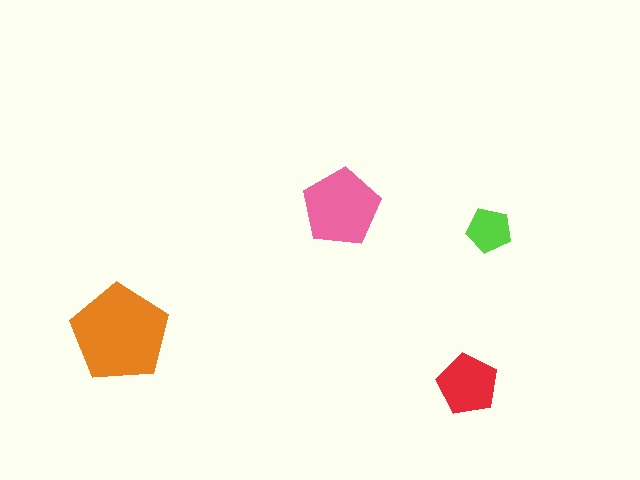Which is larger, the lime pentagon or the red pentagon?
The red one.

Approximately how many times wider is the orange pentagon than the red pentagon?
About 1.5 times wider.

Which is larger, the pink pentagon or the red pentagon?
The pink one.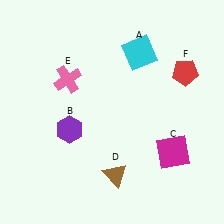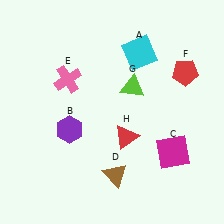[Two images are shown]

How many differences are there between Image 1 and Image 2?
There are 2 differences between the two images.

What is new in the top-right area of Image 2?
A lime triangle (G) was added in the top-right area of Image 2.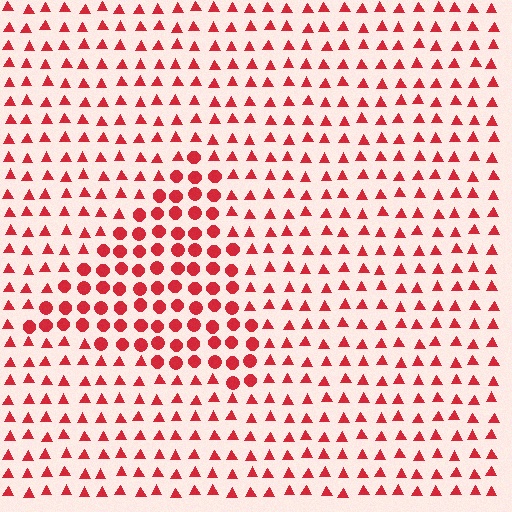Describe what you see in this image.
The image is filled with small red elements arranged in a uniform grid. A triangle-shaped region contains circles, while the surrounding area contains triangles. The boundary is defined purely by the change in element shape.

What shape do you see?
I see a triangle.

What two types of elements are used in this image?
The image uses circles inside the triangle region and triangles outside it.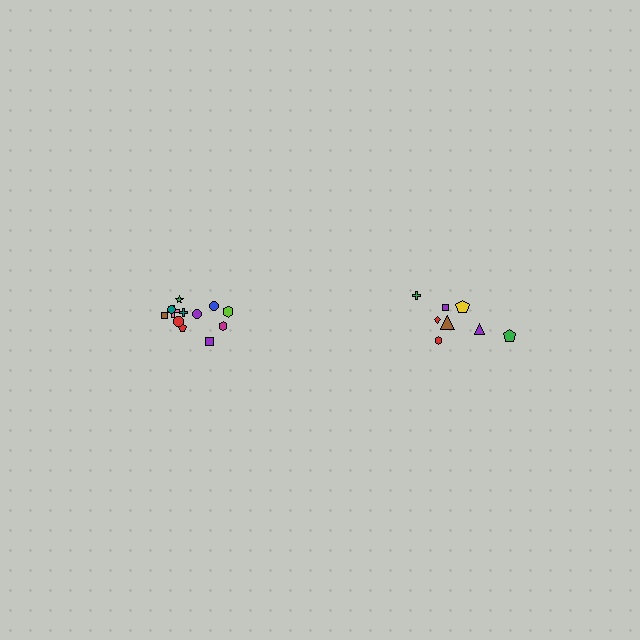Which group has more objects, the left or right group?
The left group.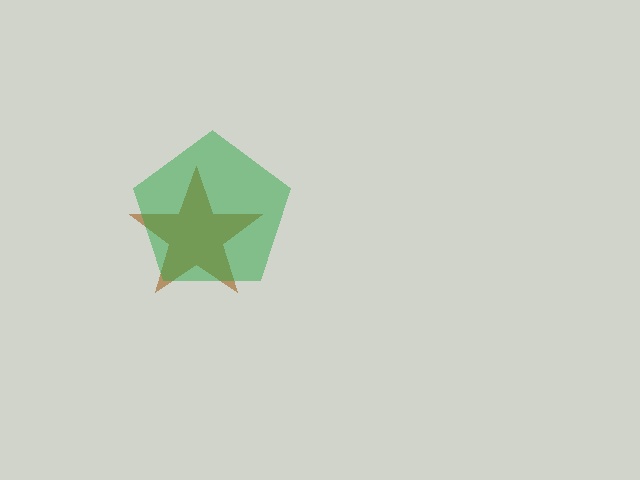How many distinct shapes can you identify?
There are 2 distinct shapes: a brown star, a green pentagon.